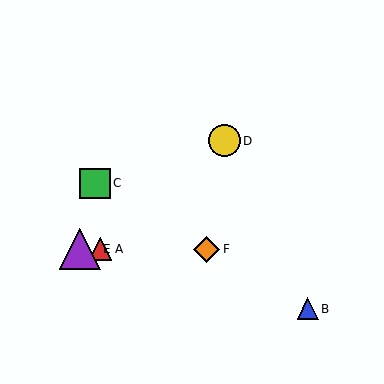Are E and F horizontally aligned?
Yes, both are at y≈249.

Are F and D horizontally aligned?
No, F is at y≈249 and D is at y≈141.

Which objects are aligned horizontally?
Objects A, E, F are aligned horizontally.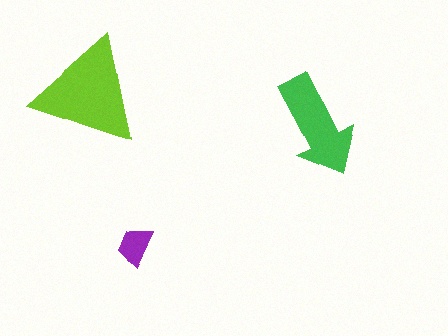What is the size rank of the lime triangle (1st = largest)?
1st.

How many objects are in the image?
There are 3 objects in the image.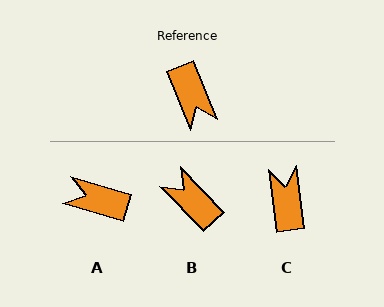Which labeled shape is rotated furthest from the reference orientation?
C, about 165 degrees away.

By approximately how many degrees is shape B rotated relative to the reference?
Approximately 158 degrees clockwise.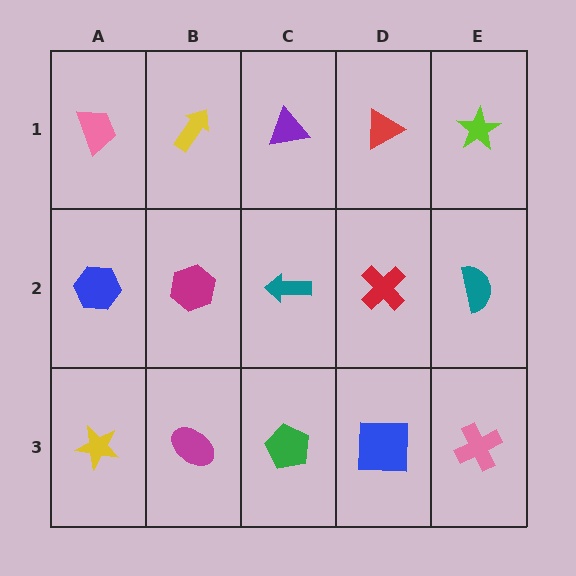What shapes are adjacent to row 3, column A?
A blue hexagon (row 2, column A), a magenta ellipse (row 3, column B).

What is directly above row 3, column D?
A red cross.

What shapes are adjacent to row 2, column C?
A purple triangle (row 1, column C), a green pentagon (row 3, column C), a magenta hexagon (row 2, column B), a red cross (row 2, column D).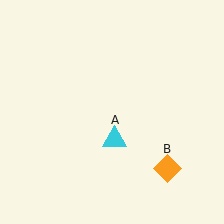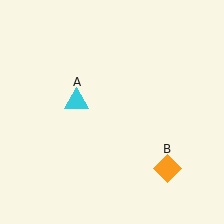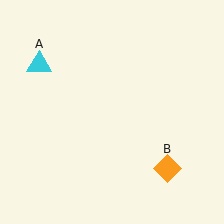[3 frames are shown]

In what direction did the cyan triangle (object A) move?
The cyan triangle (object A) moved up and to the left.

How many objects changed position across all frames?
1 object changed position: cyan triangle (object A).